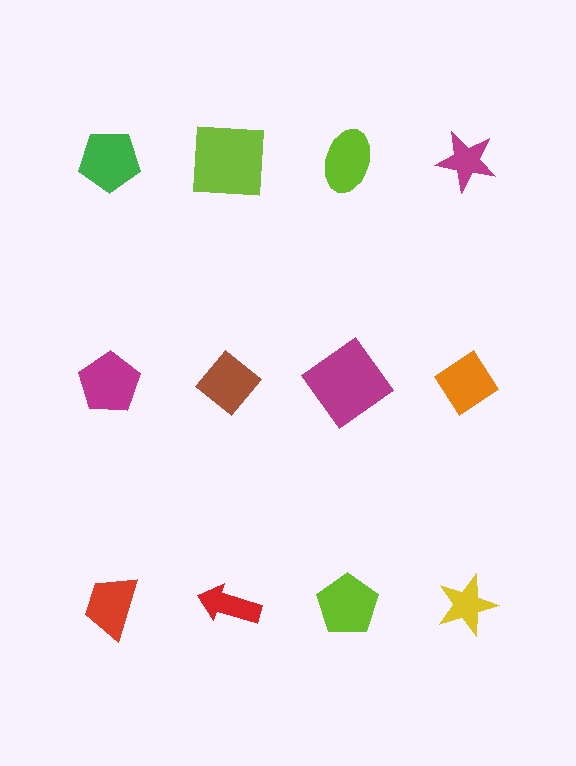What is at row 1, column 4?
A magenta star.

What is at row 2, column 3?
A magenta diamond.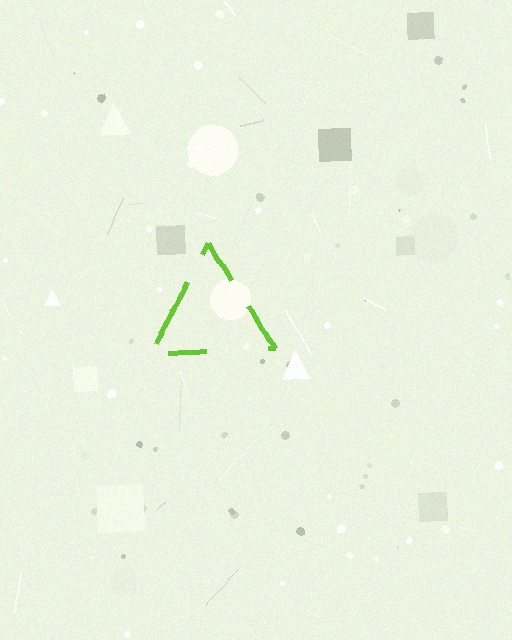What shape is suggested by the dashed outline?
The dashed outline suggests a triangle.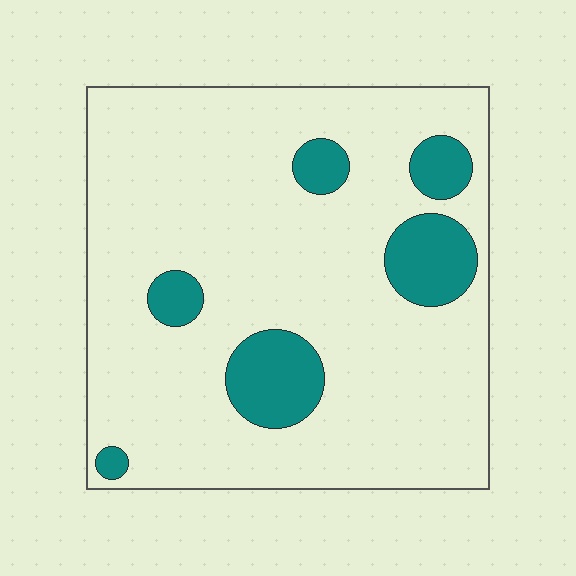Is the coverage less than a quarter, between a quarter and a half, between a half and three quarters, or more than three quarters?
Less than a quarter.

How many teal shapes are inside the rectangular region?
6.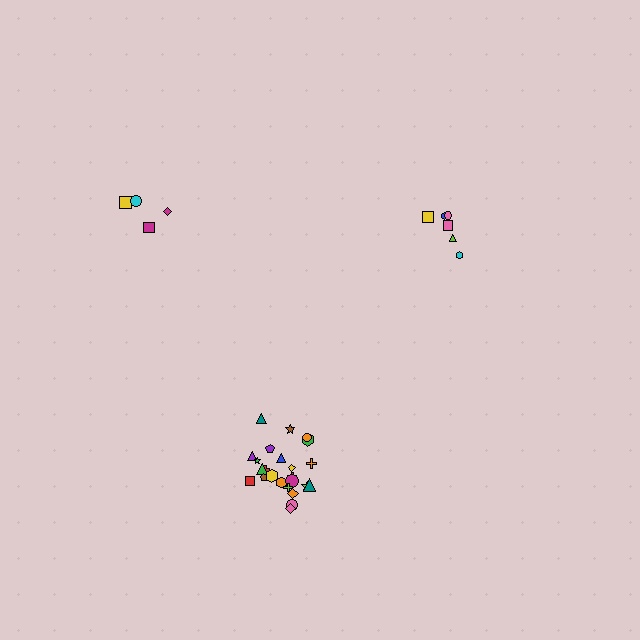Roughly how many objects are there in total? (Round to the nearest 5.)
Roughly 35 objects in total.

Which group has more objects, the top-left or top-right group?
The top-right group.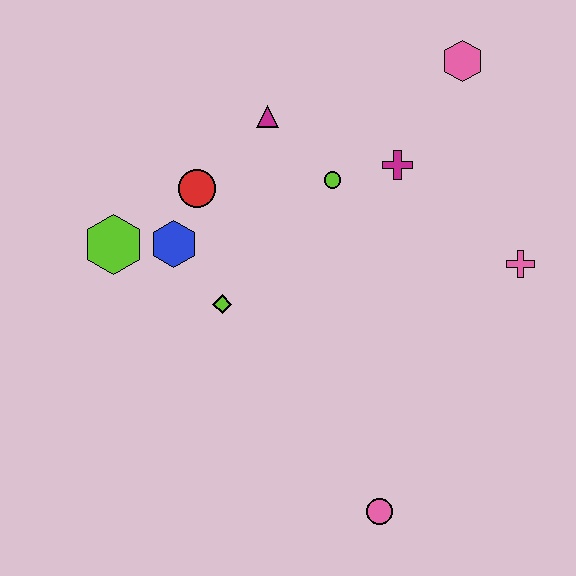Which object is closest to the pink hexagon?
The magenta cross is closest to the pink hexagon.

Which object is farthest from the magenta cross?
The pink circle is farthest from the magenta cross.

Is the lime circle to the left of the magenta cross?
Yes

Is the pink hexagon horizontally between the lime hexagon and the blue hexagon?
No